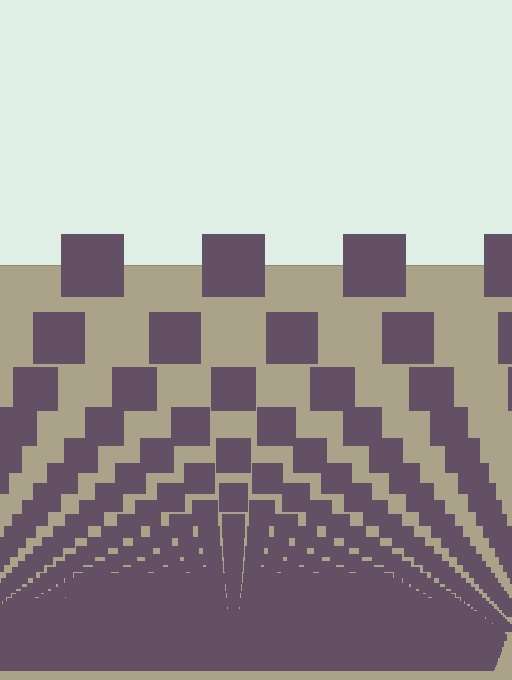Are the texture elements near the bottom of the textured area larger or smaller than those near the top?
Smaller. The gradient is inverted — elements near the bottom are smaller and denser.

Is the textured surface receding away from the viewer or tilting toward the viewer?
The surface appears to tilt toward the viewer. Texture elements get larger and sparser toward the top.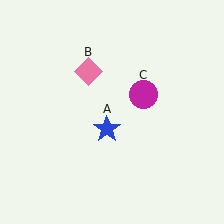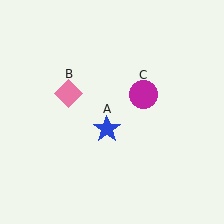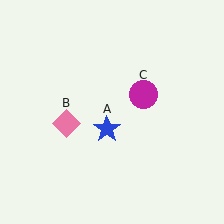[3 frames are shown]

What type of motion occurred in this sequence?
The pink diamond (object B) rotated counterclockwise around the center of the scene.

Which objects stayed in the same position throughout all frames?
Blue star (object A) and magenta circle (object C) remained stationary.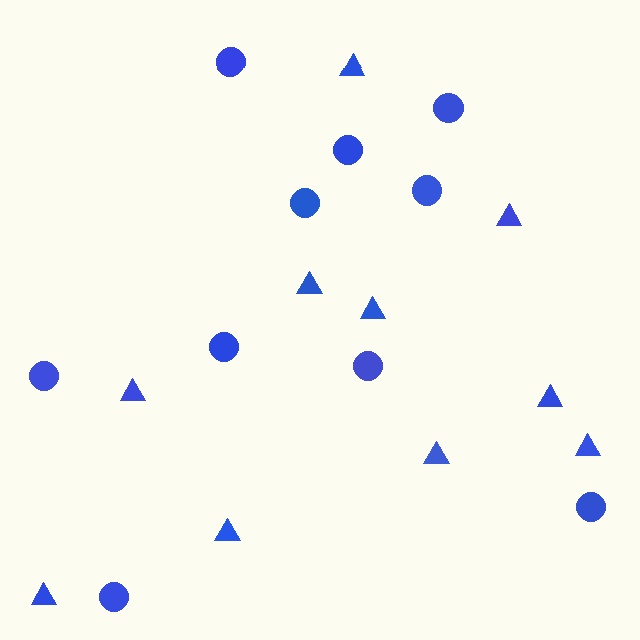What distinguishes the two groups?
There are 2 groups: one group of circles (10) and one group of triangles (10).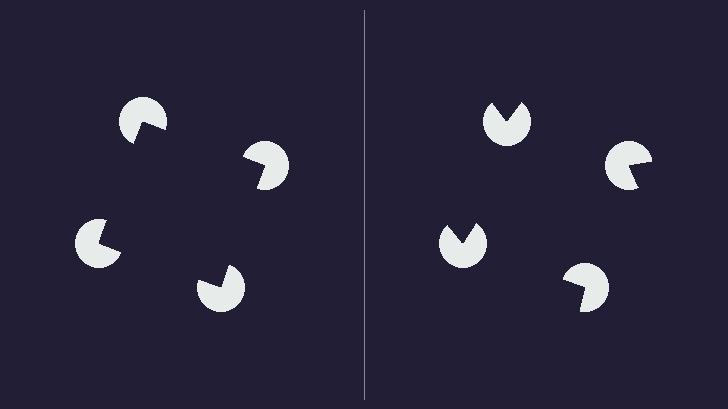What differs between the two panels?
The pac-man discs are positioned identically on both sides; only the wedge orientations differ. On the left they align to a square; on the right they are misaligned.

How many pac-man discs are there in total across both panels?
8 — 4 on each side.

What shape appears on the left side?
An illusory square.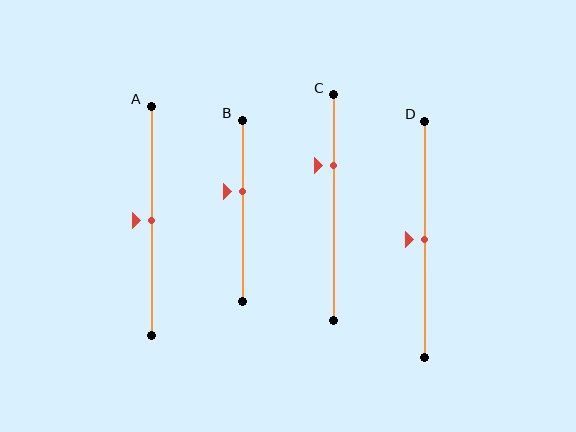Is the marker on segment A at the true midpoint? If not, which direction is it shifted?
Yes, the marker on segment A is at the true midpoint.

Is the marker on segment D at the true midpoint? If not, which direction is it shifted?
Yes, the marker on segment D is at the true midpoint.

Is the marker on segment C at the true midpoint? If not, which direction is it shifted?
No, the marker on segment C is shifted upward by about 18% of the segment length.